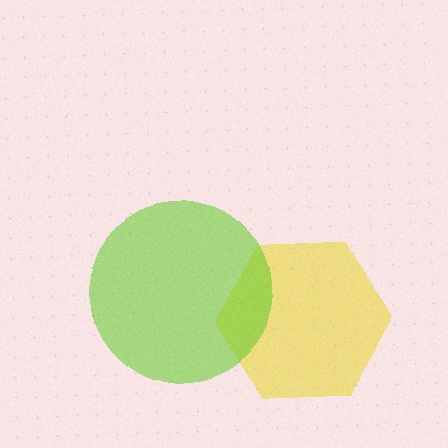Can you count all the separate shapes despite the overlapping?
Yes, there are 2 separate shapes.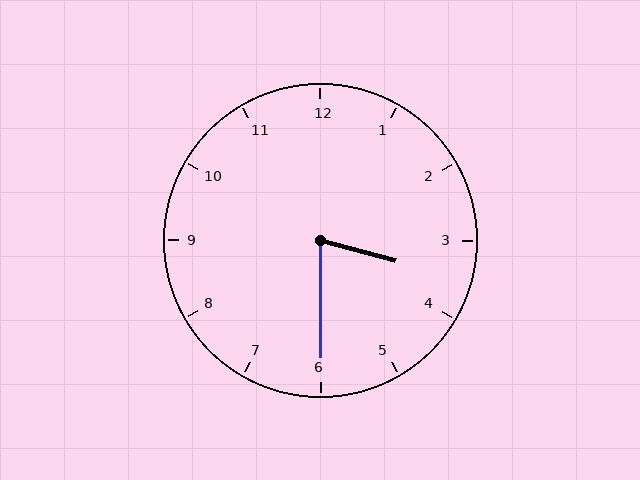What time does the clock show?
3:30.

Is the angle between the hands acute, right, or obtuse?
It is acute.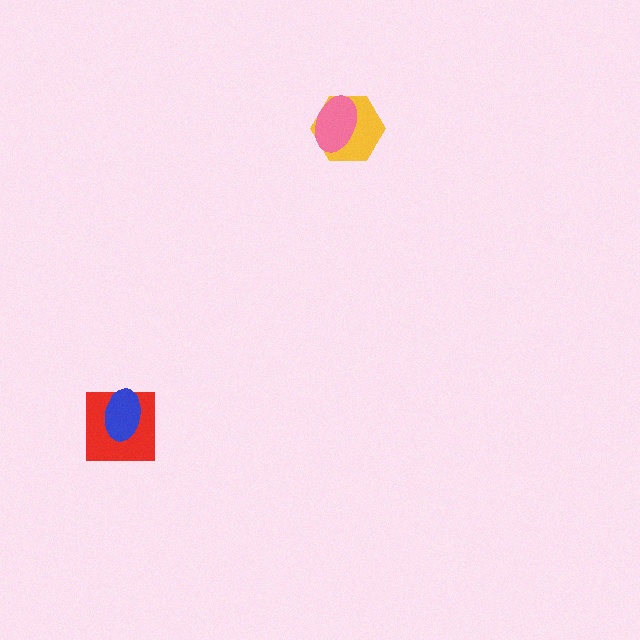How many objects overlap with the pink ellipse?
1 object overlaps with the pink ellipse.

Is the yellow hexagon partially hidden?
Yes, it is partially covered by another shape.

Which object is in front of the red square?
The blue ellipse is in front of the red square.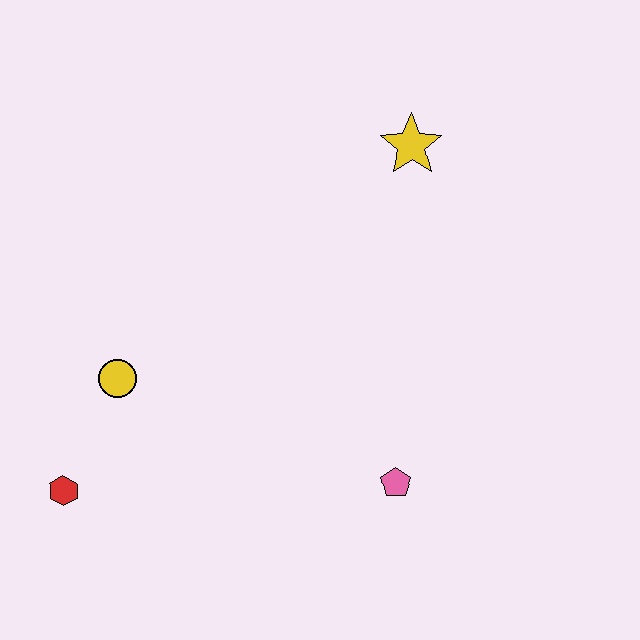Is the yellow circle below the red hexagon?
No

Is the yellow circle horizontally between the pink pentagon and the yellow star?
No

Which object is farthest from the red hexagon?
The yellow star is farthest from the red hexagon.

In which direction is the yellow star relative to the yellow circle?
The yellow star is to the right of the yellow circle.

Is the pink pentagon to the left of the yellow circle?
No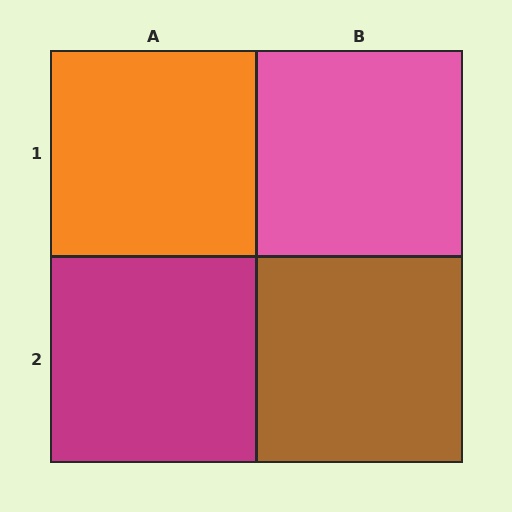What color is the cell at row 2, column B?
Brown.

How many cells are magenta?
1 cell is magenta.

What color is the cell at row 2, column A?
Magenta.